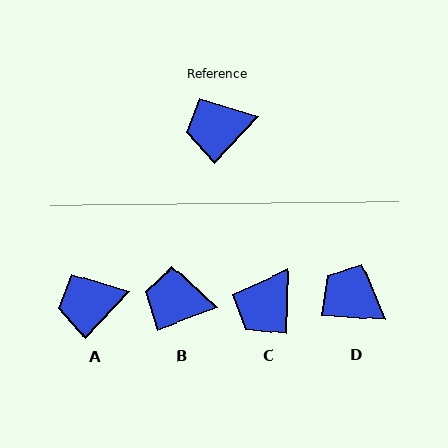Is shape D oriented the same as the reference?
No, it is off by about 51 degrees.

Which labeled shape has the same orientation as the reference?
A.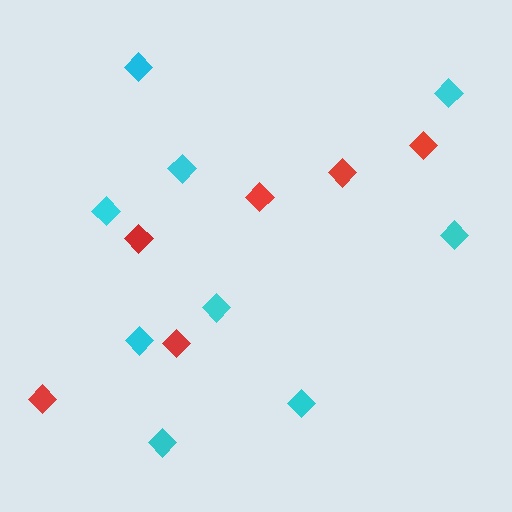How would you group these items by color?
There are 2 groups: one group of cyan diamonds (9) and one group of red diamonds (6).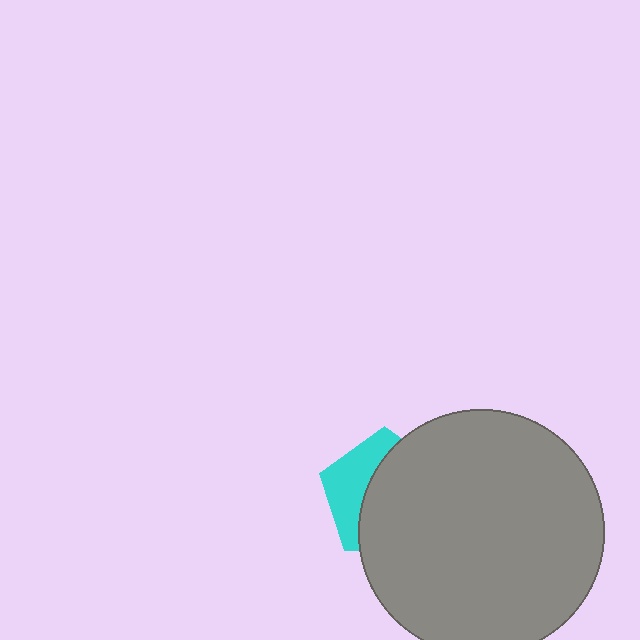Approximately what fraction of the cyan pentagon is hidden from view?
Roughly 65% of the cyan pentagon is hidden behind the gray circle.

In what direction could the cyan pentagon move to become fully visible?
The cyan pentagon could move left. That would shift it out from behind the gray circle entirely.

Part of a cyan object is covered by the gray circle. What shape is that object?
It is a pentagon.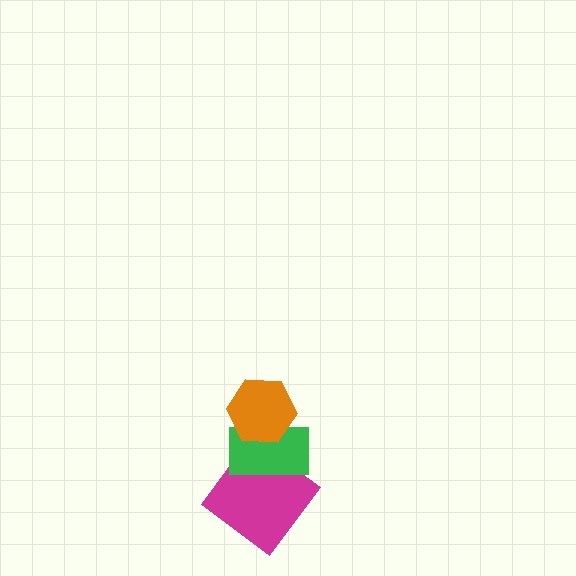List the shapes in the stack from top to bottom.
From top to bottom: the orange hexagon, the green rectangle, the magenta diamond.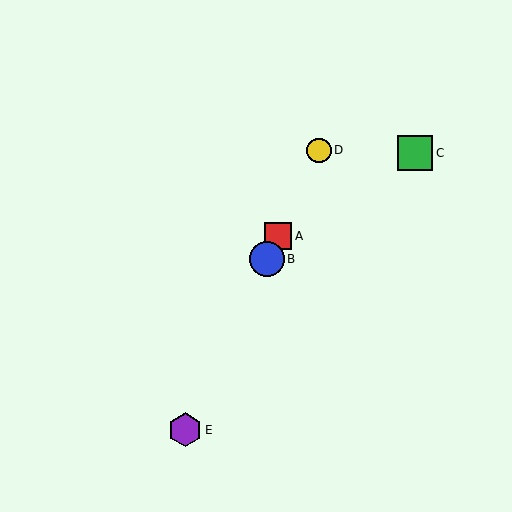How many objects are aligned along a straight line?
4 objects (A, B, D, E) are aligned along a straight line.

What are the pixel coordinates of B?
Object B is at (267, 259).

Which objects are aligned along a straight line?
Objects A, B, D, E are aligned along a straight line.